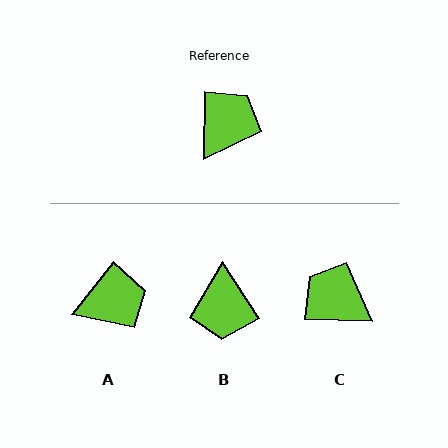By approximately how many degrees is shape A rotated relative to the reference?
Approximately 38 degrees clockwise.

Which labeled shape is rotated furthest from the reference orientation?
B, about 146 degrees away.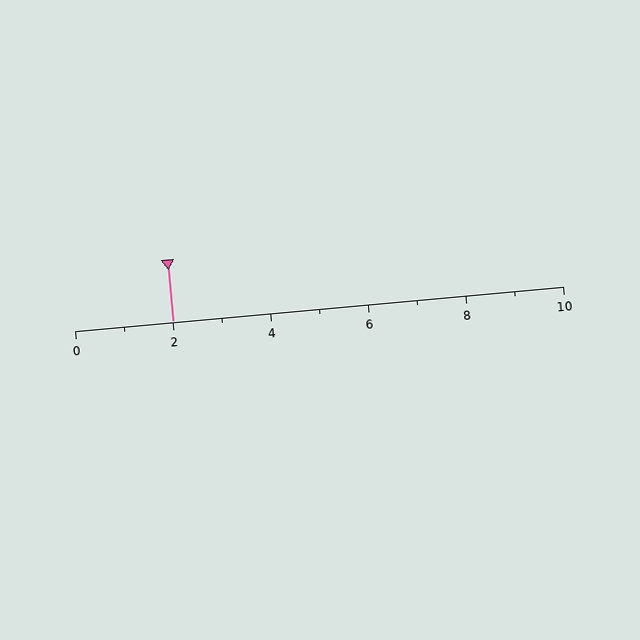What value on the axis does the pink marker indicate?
The marker indicates approximately 2.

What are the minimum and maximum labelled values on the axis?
The axis runs from 0 to 10.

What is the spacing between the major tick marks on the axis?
The major ticks are spaced 2 apart.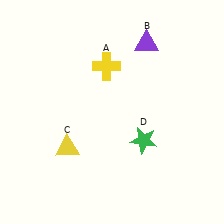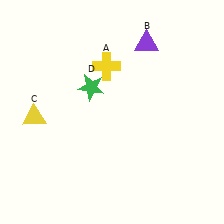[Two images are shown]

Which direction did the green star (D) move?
The green star (D) moved up.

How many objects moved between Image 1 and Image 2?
2 objects moved between the two images.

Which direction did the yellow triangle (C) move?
The yellow triangle (C) moved left.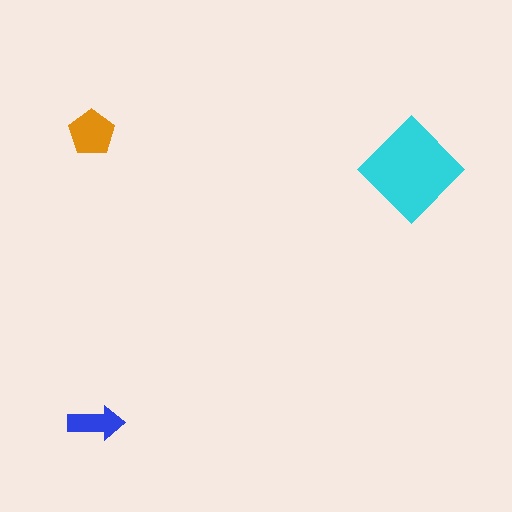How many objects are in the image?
There are 3 objects in the image.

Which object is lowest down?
The blue arrow is bottommost.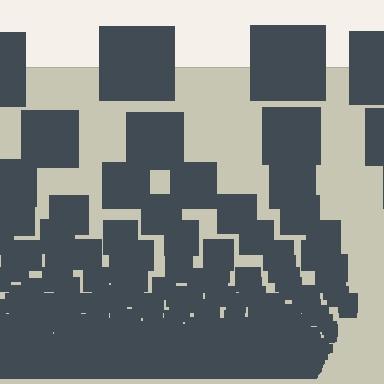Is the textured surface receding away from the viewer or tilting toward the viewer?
The surface appears to tilt toward the viewer. Texture elements get larger and sparser toward the top.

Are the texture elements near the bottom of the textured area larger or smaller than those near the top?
Smaller. The gradient is inverted — elements near the bottom are smaller and denser.